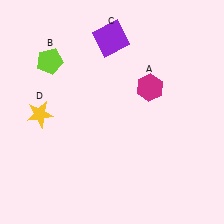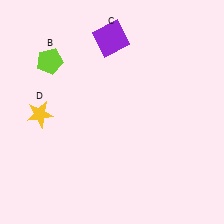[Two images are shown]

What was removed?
The magenta hexagon (A) was removed in Image 2.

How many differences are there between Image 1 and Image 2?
There is 1 difference between the two images.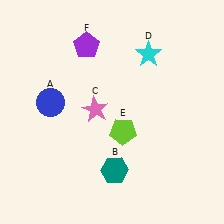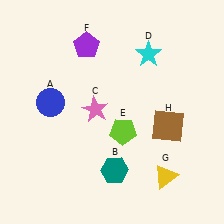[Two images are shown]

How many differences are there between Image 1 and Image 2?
There are 2 differences between the two images.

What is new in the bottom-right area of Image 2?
A yellow triangle (G) was added in the bottom-right area of Image 2.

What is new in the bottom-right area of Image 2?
A brown square (H) was added in the bottom-right area of Image 2.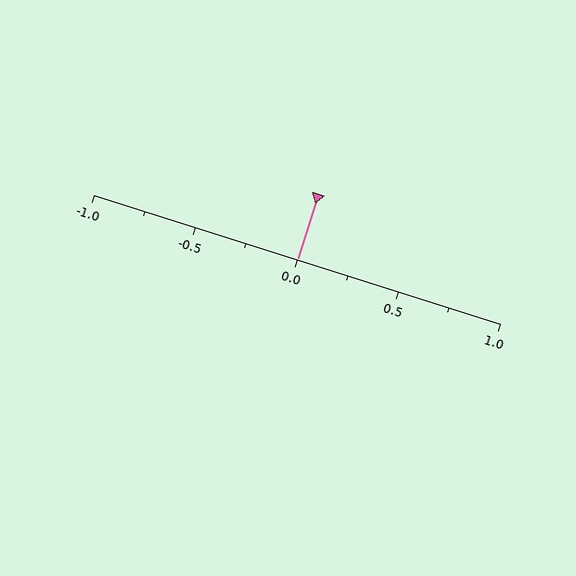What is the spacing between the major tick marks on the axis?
The major ticks are spaced 0.5 apart.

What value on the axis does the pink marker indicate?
The marker indicates approximately 0.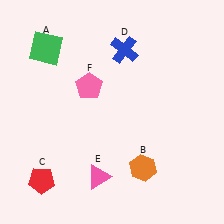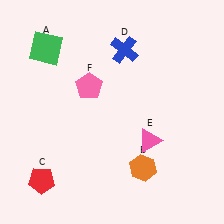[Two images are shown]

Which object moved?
The pink triangle (E) moved right.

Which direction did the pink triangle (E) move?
The pink triangle (E) moved right.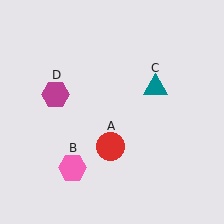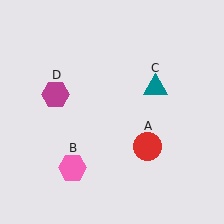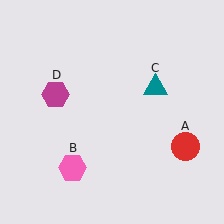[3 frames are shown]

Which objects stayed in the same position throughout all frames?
Pink hexagon (object B) and teal triangle (object C) and magenta hexagon (object D) remained stationary.